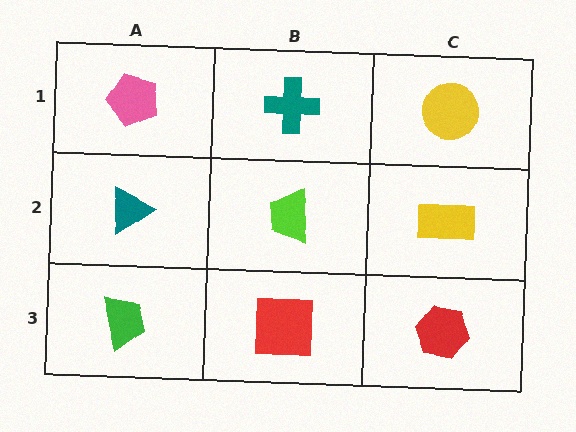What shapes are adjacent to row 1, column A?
A teal triangle (row 2, column A), a teal cross (row 1, column B).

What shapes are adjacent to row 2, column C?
A yellow circle (row 1, column C), a red hexagon (row 3, column C), a lime trapezoid (row 2, column B).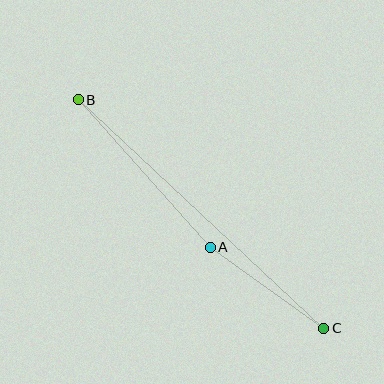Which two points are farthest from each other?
Points B and C are farthest from each other.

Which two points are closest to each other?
Points A and C are closest to each other.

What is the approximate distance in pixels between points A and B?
The distance between A and B is approximately 198 pixels.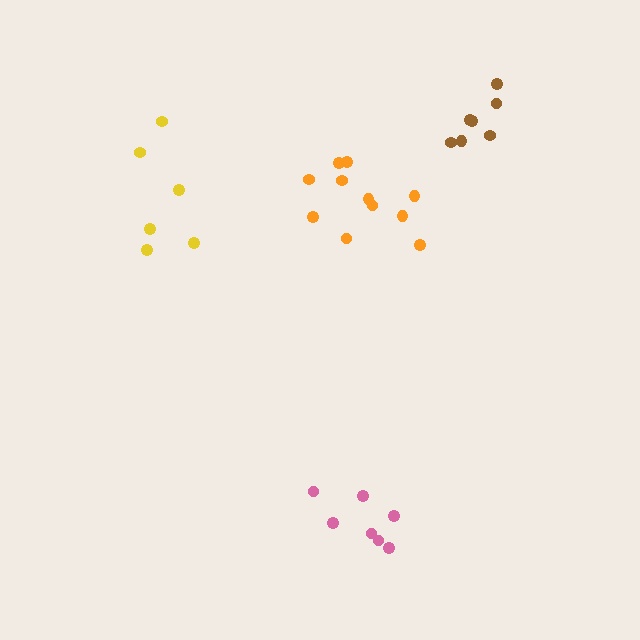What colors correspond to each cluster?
The clusters are colored: orange, yellow, brown, pink.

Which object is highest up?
The brown cluster is topmost.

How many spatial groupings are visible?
There are 4 spatial groupings.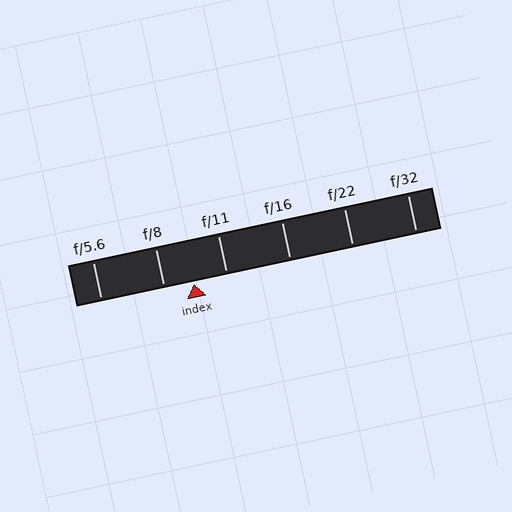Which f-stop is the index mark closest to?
The index mark is closest to f/8.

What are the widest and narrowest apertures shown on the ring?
The widest aperture shown is f/5.6 and the narrowest is f/32.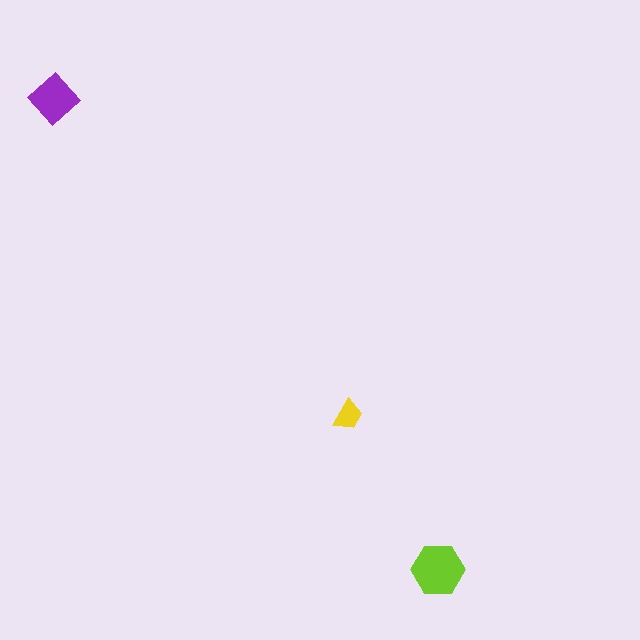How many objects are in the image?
There are 3 objects in the image.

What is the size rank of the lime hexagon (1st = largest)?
1st.